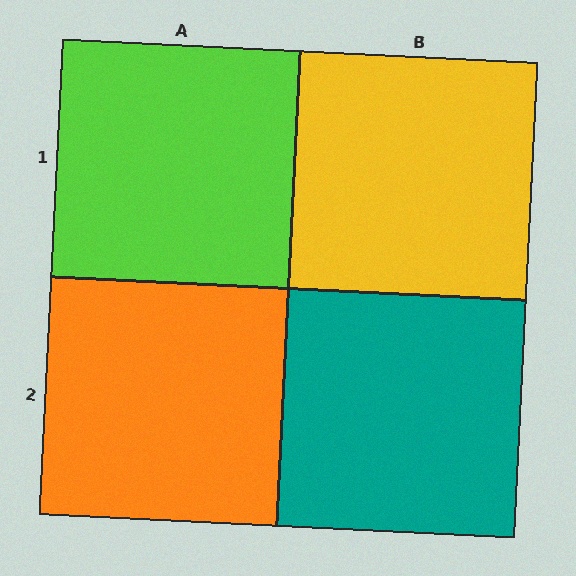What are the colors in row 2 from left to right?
Orange, teal.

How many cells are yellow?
1 cell is yellow.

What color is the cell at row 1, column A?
Lime.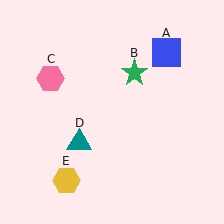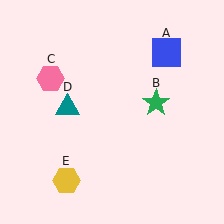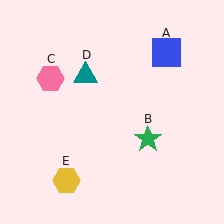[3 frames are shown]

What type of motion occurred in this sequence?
The green star (object B), teal triangle (object D) rotated clockwise around the center of the scene.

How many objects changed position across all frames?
2 objects changed position: green star (object B), teal triangle (object D).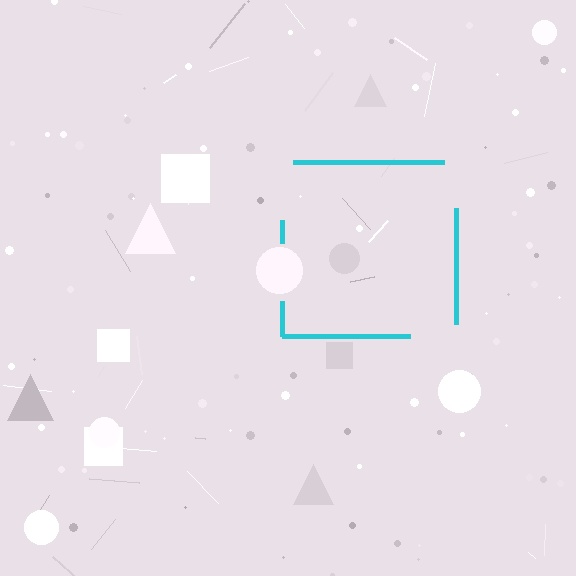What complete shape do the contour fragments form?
The contour fragments form a square.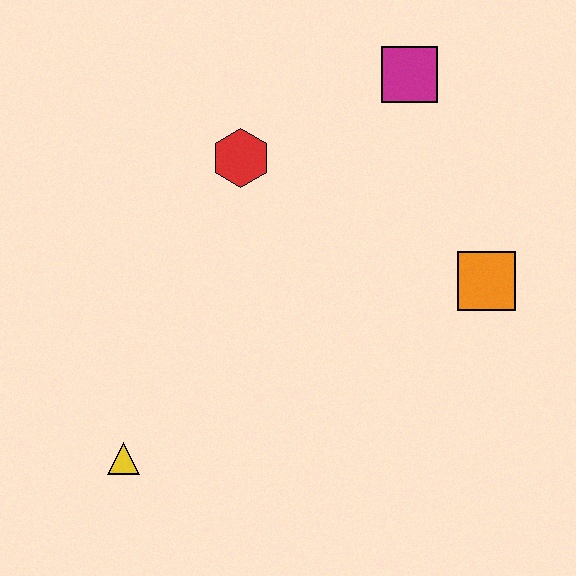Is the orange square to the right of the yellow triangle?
Yes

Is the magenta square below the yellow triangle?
No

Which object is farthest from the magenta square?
The yellow triangle is farthest from the magenta square.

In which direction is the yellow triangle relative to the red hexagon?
The yellow triangle is below the red hexagon.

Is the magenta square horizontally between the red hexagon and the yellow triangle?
No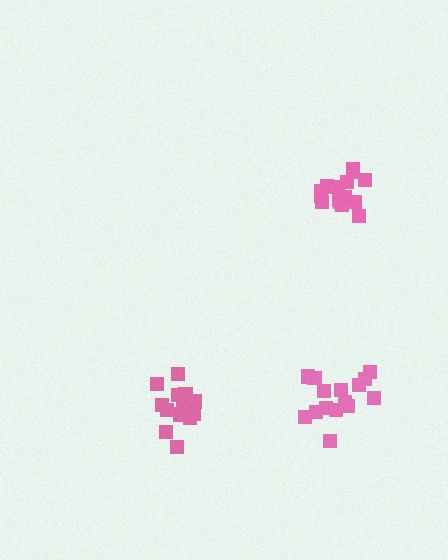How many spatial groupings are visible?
There are 3 spatial groupings.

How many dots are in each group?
Group 1: 16 dots, Group 2: 15 dots, Group 3: 16 dots (47 total).